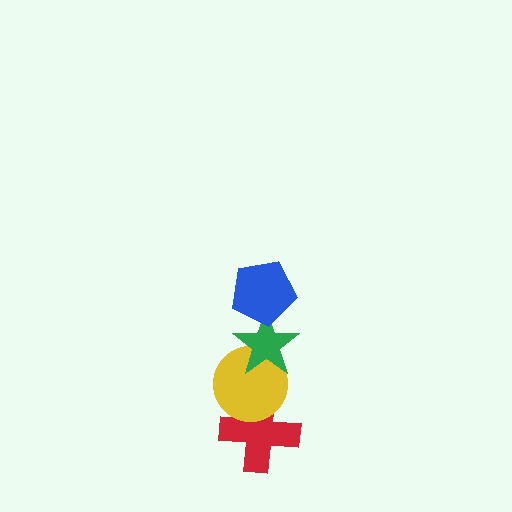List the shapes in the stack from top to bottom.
From top to bottom: the blue pentagon, the green star, the yellow circle, the red cross.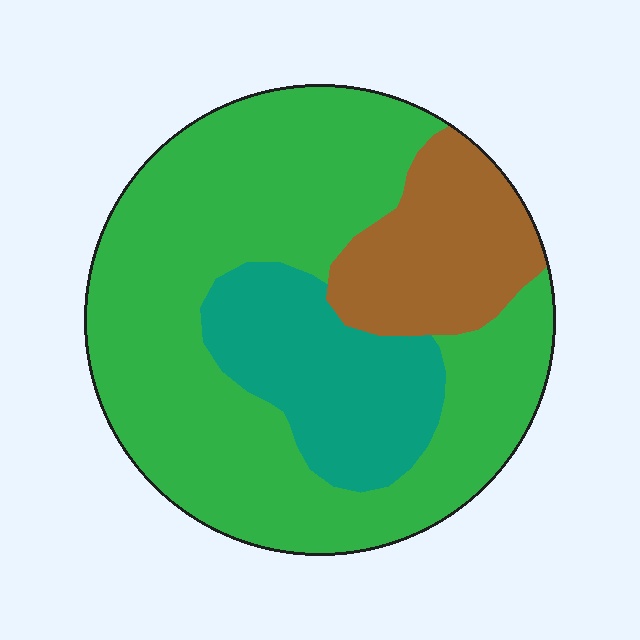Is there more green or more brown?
Green.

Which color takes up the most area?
Green, at roughly 65%.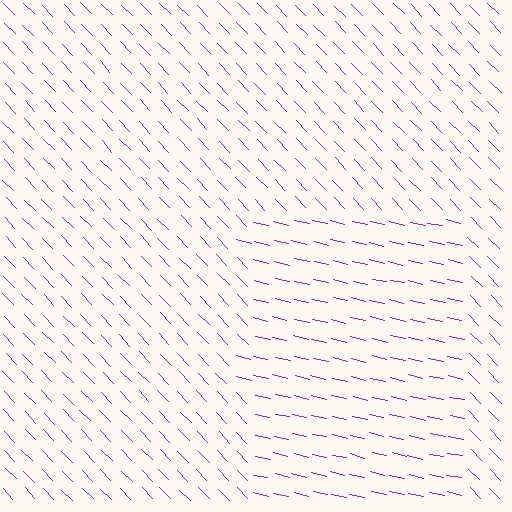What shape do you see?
I see a rectangle.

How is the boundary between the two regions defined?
The boundary is defined purely by a change in line orientation (approximately 33 degrees difference). All lines are the same color and thickness.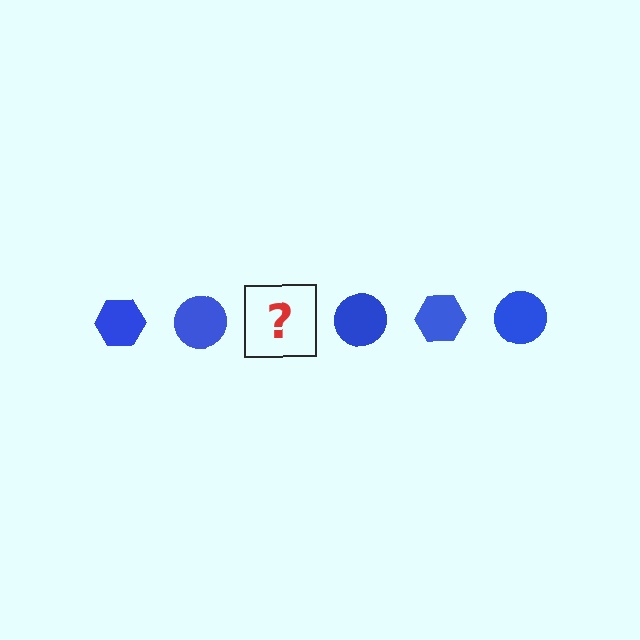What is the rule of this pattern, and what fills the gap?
The rule is that the pattern cycles through hexagon, circle shapes in blue. The gap should be filled with a blue hexagon.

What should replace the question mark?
The question mark should be replaced with a blue hexagon.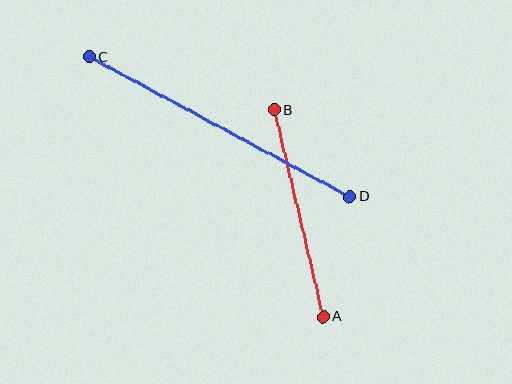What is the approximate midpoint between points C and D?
The midpoint is at approximately (219, 127) pixels.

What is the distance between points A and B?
The distance is approximately 212 pixels.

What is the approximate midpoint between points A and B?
The midpoint is at approximately (299, 214) pixels.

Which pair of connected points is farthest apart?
Points C and D are farthest apart.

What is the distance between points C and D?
The distance is approximately 296 pixels.